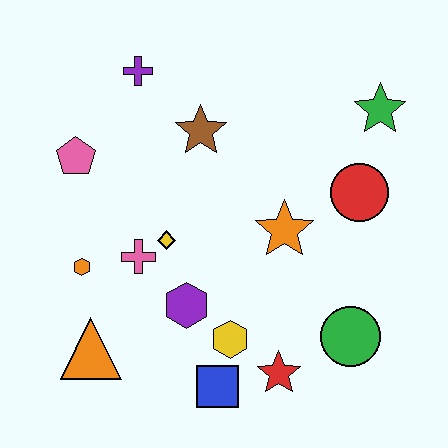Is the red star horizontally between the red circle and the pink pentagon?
Yes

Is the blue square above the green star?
No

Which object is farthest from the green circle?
The purple cross is farthest from the green circle.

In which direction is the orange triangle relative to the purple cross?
The orange triangle is below the purple cross.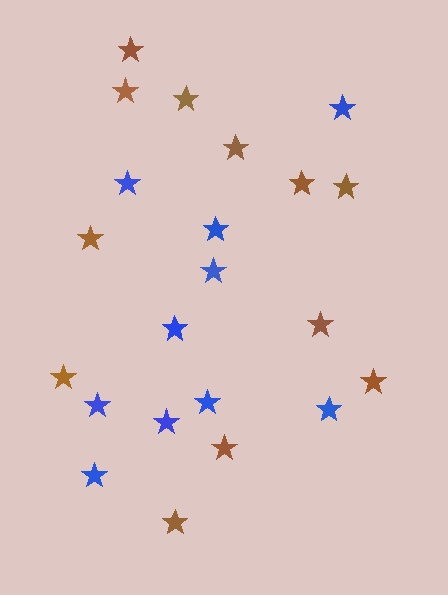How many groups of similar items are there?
There are 2 groups: one group of blue stars (10) and one group of brown stars (12).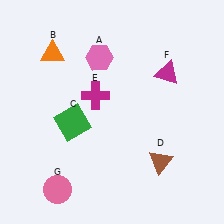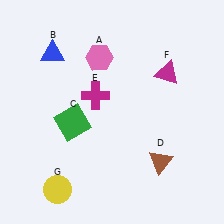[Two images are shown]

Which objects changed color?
B changed from orange to blue. G changed from pink to yellow.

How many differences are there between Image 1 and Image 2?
There are 2 differences between the two images.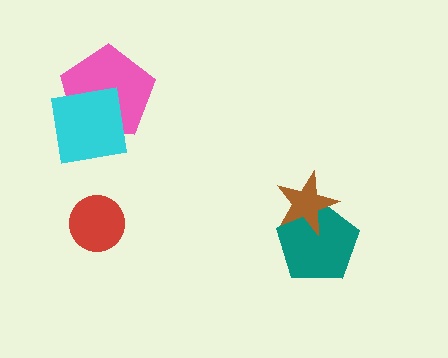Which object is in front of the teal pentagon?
The brown star is in front of the teal pentagon.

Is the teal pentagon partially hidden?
Yes, it is partially covered by another shape.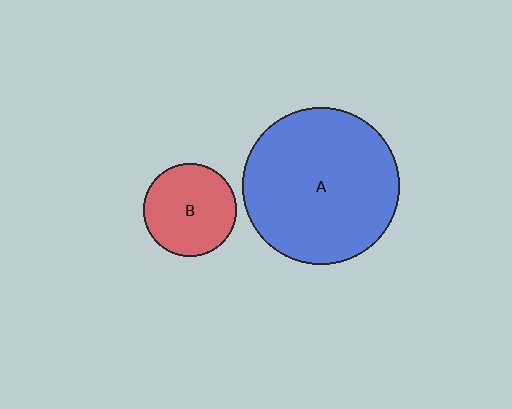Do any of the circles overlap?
No, none of the circles overlap.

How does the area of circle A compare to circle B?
Approximately 2.8 times.